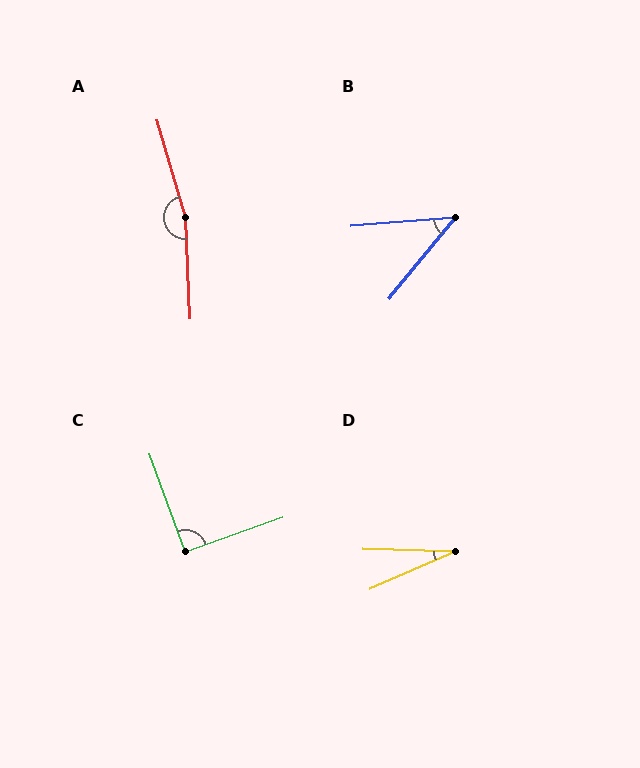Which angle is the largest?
A, at approximately 167 degrees.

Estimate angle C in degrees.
Approximately 91 degrees.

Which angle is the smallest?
D, at approximately 25 degrees.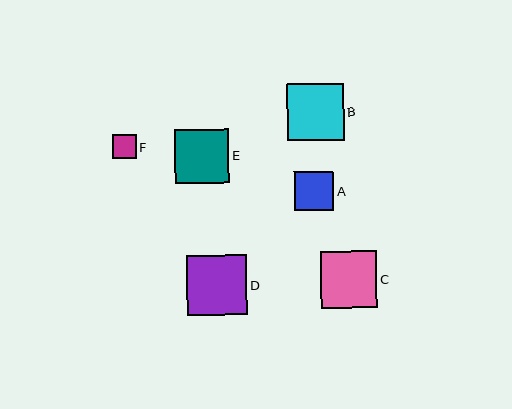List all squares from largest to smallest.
From largest to smallest: D, B, C, E, A, F.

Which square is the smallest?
Square F is the smallest with a size of approximately 24 pixels.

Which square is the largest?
Square D is the largest with a size of approximately 60 pixels.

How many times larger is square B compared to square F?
Square B is approximately 2.4 times the size of square F.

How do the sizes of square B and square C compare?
Square B and square C are approximately the same size.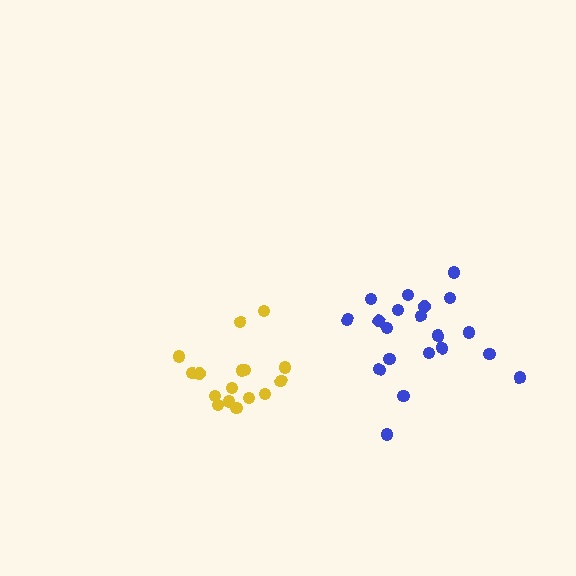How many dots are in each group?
Group 1: 16 dots, Group 2: 20 dots (36 total).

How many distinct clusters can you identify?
There are 2 distinct clusters.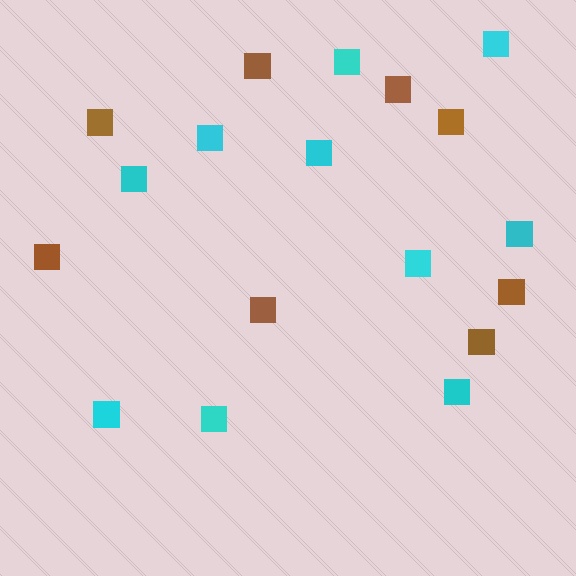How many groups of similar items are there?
There are 2 groups: one group of cyan squares (10) and one group of brown squares (8).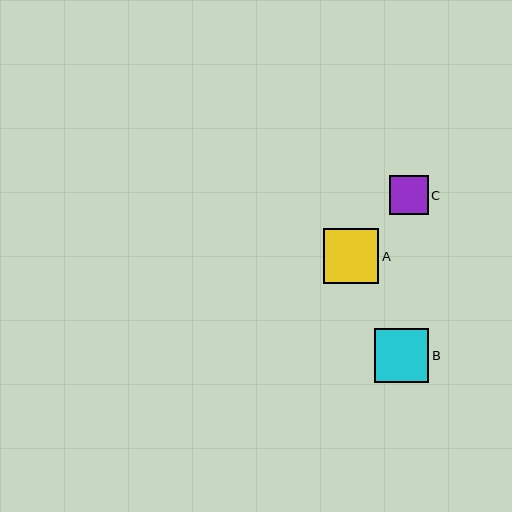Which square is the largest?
Square A is the largest with a size of approximately 55 pixels.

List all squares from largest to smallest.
From largest to smallest: A, B, C.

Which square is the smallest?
Square C is the smallest with a size of approximately 39 pixels.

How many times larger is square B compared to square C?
Square B is approximately 1.4 times the size of square C.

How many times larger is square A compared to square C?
Square A is approximately 1.4 times the size of square C.